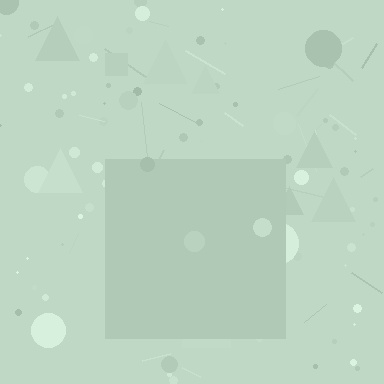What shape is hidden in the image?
A square is hidden in the image.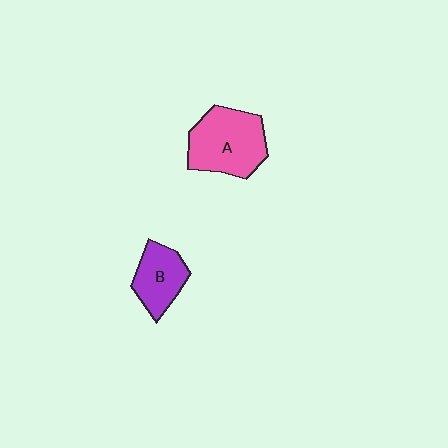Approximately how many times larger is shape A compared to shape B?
Approximately 1.6 times.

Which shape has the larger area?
Shape A (pink).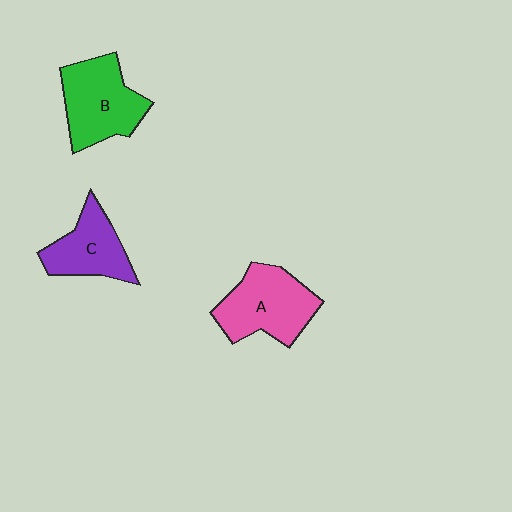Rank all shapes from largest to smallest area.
From largest to smallest: A (pink), B (green), C (purple).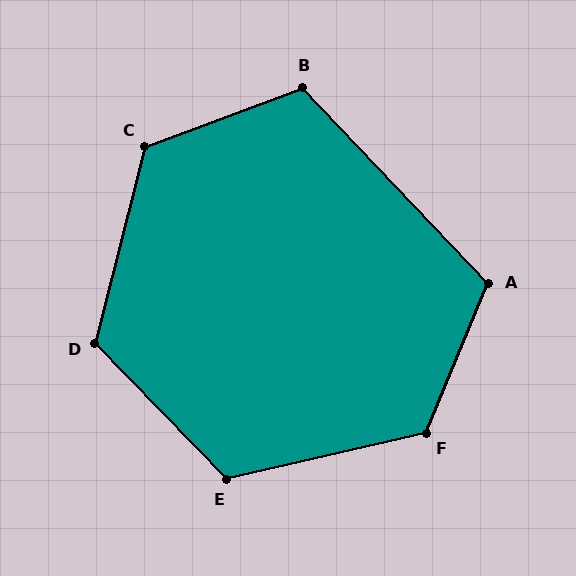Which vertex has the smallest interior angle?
B, at approximately 113 degrees.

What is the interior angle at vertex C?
Approximately 125 degrees (obtuse).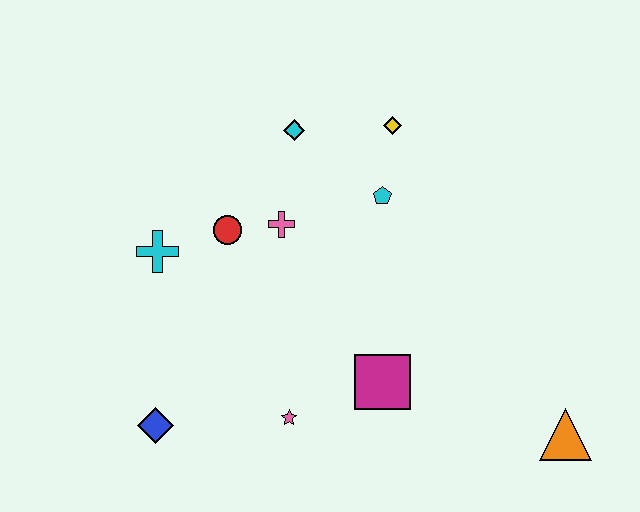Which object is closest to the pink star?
The magenta square is closest to the pink star.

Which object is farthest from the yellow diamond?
The blue diamond is farthest from the yellow diamond.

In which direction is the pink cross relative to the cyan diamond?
The pink cross is below the cyan diamond.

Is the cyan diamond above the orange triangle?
Yes